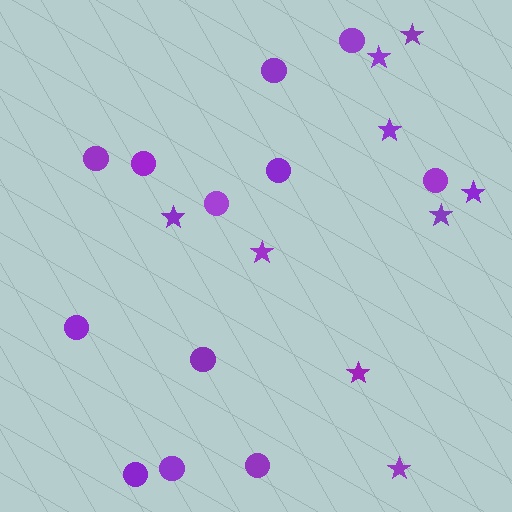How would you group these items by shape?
There are 2 groups: one group of circles (12) and one group of stars (9).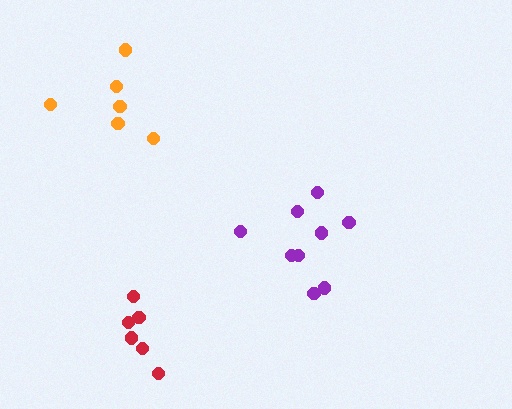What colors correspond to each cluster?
The clusters are colored: purple, orange, red.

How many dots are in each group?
Group 1: 9 dots, Group 2: 6 dots, Group 3: 6 dots (21 total).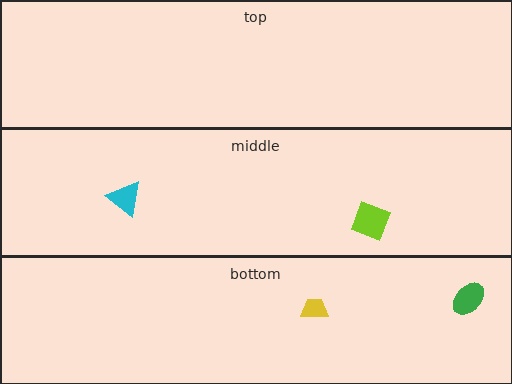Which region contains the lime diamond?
The middle region.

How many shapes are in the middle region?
2.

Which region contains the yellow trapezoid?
The bottom region.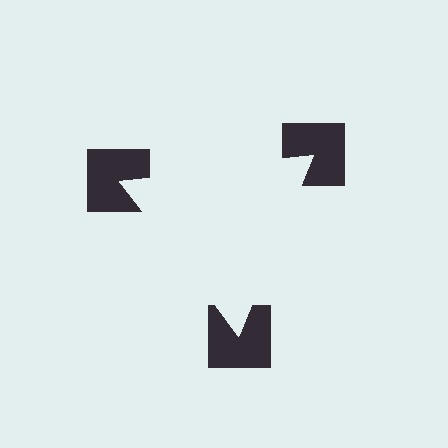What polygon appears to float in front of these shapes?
An illusory triangle — its edges are inferred from the aligned wedge cuts in the notched squares, not physically drawn.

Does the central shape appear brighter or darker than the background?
It typically appears slightly brighter than the background, even though no actual brightness change is drawn.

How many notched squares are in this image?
There are 3 — one at each vertex of the illusory triangle.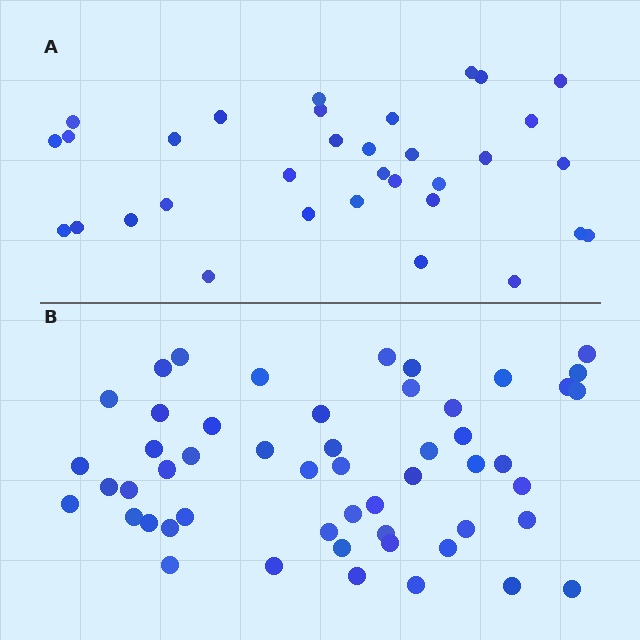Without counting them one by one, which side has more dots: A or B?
Region B (the bottom region) has more dots.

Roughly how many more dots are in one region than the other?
Region B has approximately 20 more dots than region A.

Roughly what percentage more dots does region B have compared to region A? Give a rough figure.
About 60% more.